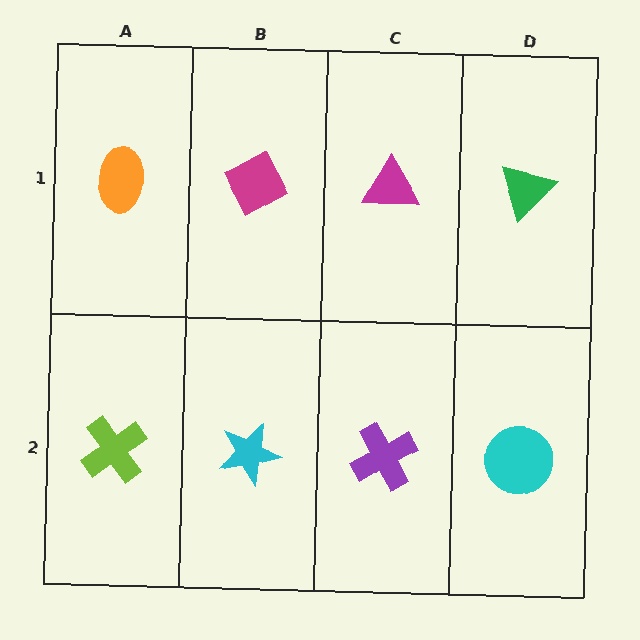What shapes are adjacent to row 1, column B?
A cyan star (row 2, column B), an orange ellipse (row 1, column A), a magenta triangle (row 1, column C).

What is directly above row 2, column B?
A magenta diamond.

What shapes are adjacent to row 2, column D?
A green triangle (row 1, column D), a purple cross (row 2, column C).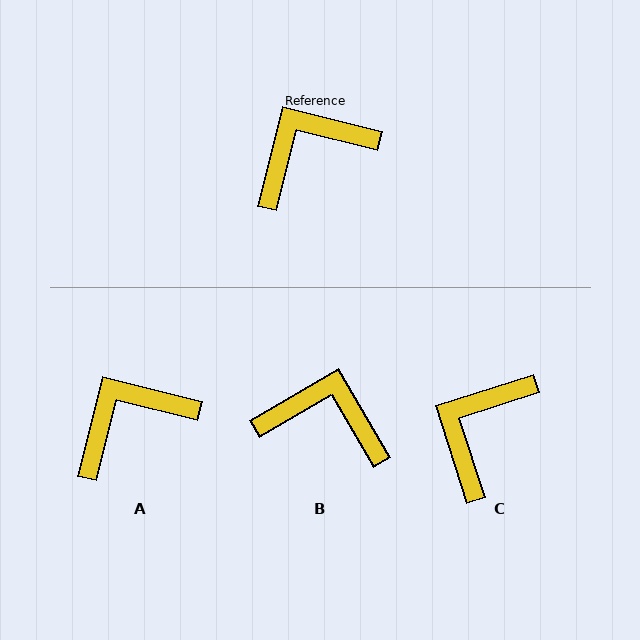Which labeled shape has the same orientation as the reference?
A.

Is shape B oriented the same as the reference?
No, it is off by about 46 degrees.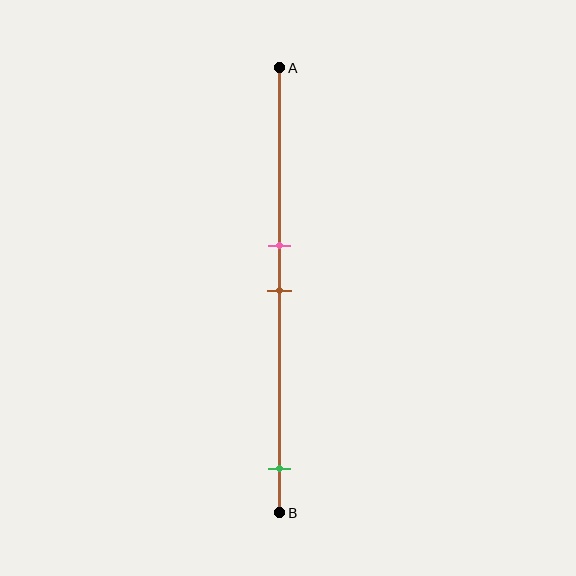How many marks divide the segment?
There are 3 marks dividing the segment.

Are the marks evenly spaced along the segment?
No, the marks are not evenly spaced.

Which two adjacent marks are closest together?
The pink and brown marks are the closest adjacent pair.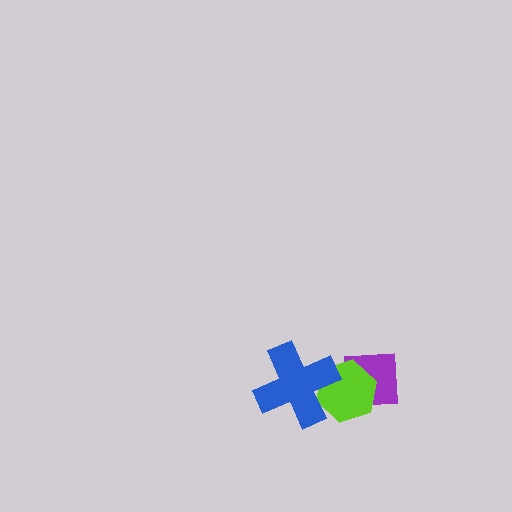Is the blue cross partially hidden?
No, no other shape covers it.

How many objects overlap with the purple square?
1 object overlaps with the purple square.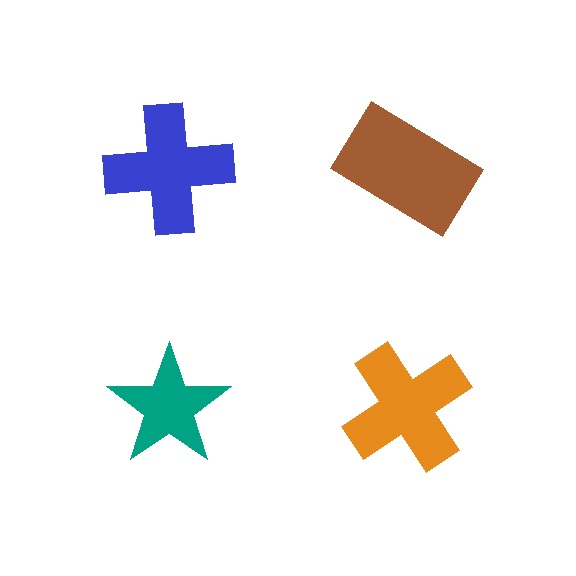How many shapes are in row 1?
2 shapes.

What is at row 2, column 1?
A teal star.